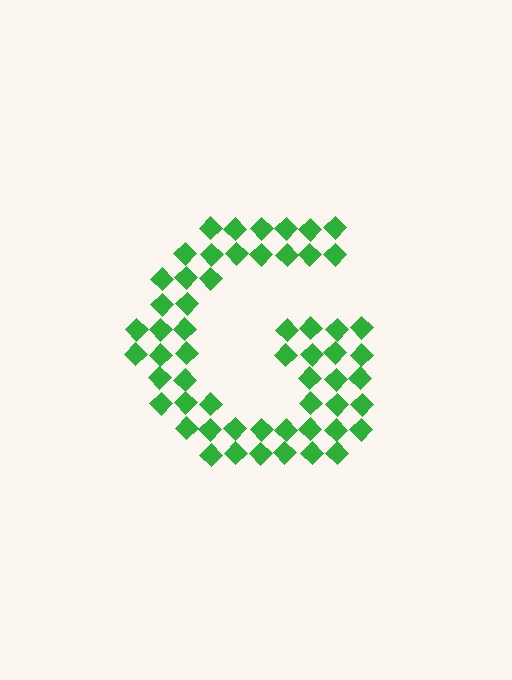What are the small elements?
The small elements are diamonds.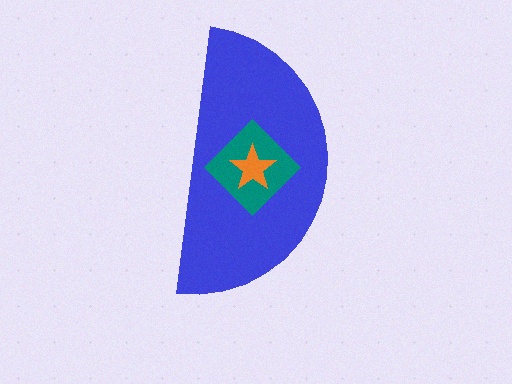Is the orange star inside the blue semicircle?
Yes.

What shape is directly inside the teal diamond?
The orange star.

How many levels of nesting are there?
3.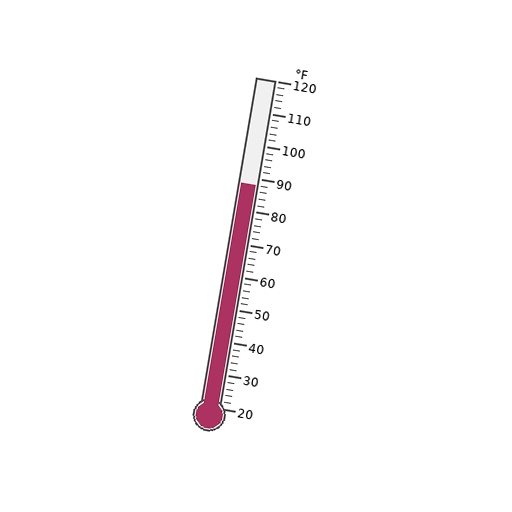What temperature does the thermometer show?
The thermometer shows approximately 88°F.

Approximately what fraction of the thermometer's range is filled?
The thermometer is filled to approximately 70% of its range.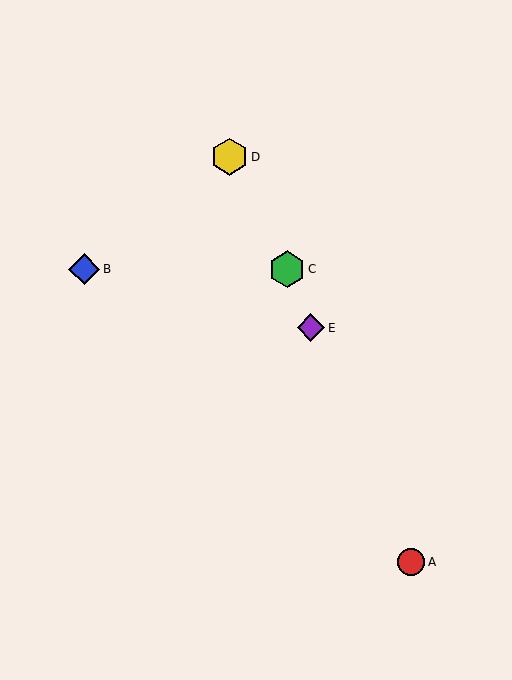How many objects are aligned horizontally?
2 objects (B, C) are aligned horizontally.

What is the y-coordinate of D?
Object D is at y≈157.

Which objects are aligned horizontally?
Objects B, C are aligned horizontally.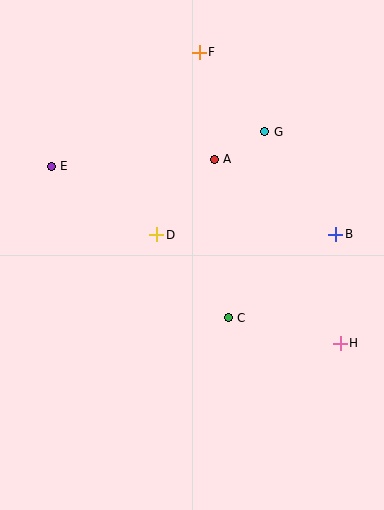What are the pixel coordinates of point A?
Point A is at (214, 159).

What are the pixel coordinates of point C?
Point C is at (228, 318).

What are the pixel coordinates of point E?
Point E is at (51, 166).